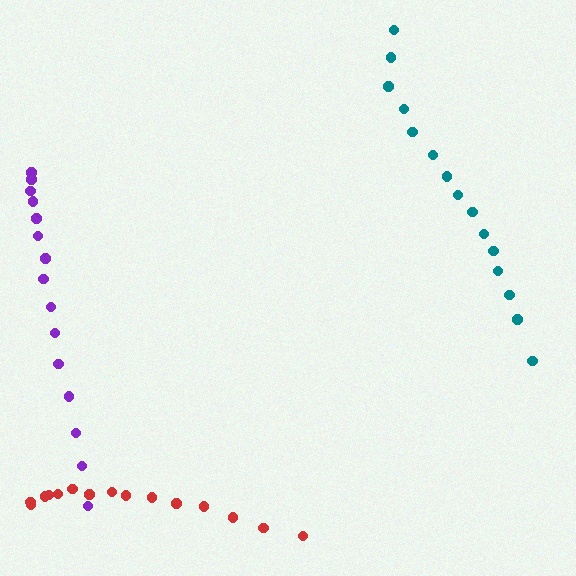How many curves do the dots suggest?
There are 3 distinct paths.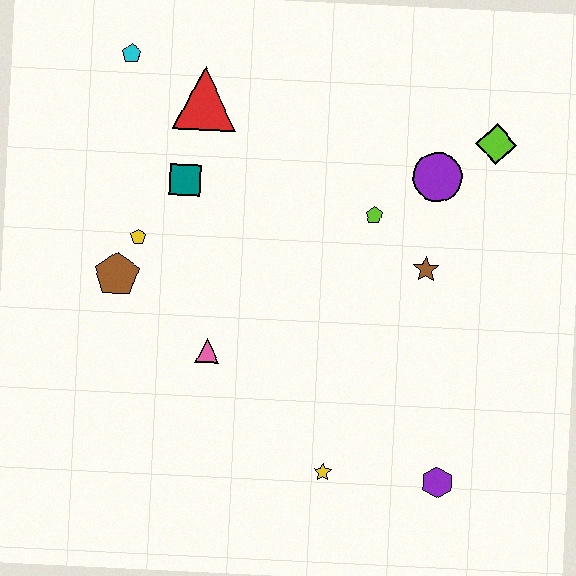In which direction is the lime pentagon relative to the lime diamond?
The lime pentagon is to the left of the lime diamond.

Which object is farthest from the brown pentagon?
The lime diamond is farthest from the brown pentagon.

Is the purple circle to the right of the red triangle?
Yes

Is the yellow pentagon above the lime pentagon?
No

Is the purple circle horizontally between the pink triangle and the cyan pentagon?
No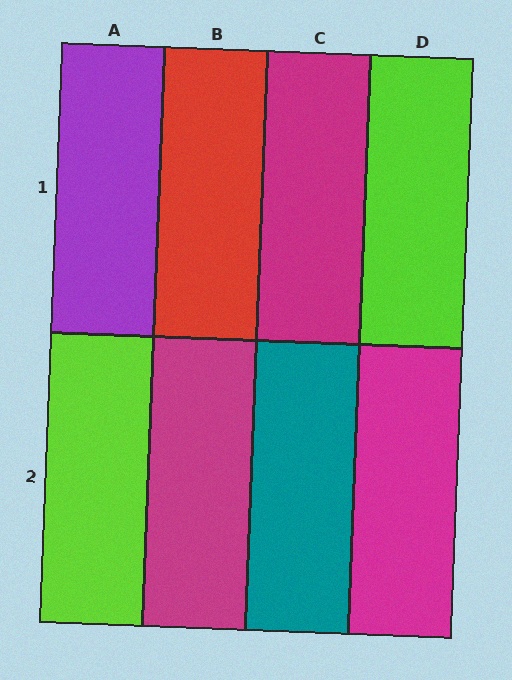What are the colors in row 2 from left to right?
Lime, magenta, teal, magenta.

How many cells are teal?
1 cell is teal.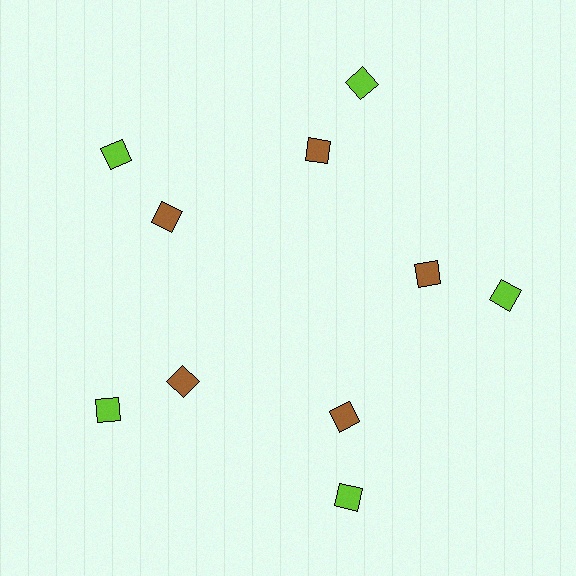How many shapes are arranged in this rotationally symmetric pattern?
There are 10 shapes, arranged in 5 groups of 2.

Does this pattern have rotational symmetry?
Yes, this pattern has 5-fold rotational symmetry. It looks the same after rotating 72 degrees around the center.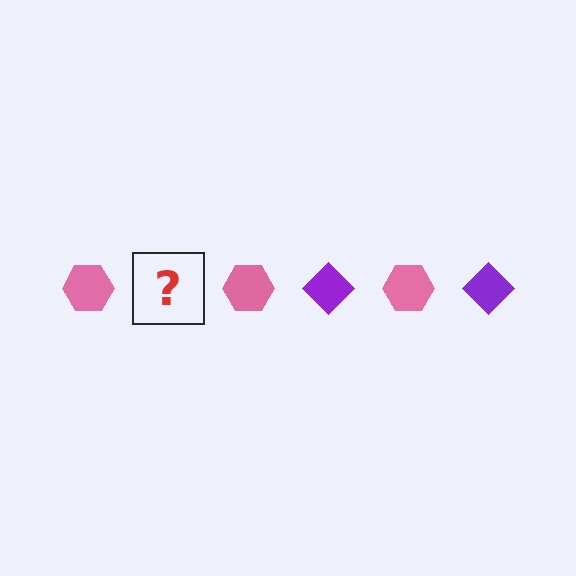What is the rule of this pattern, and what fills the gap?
The rule is that the pattern alternates between pink hexagon and purple diamond. The gap should be filled with a purple diamond.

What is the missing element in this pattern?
The missing element is a purple diamond.